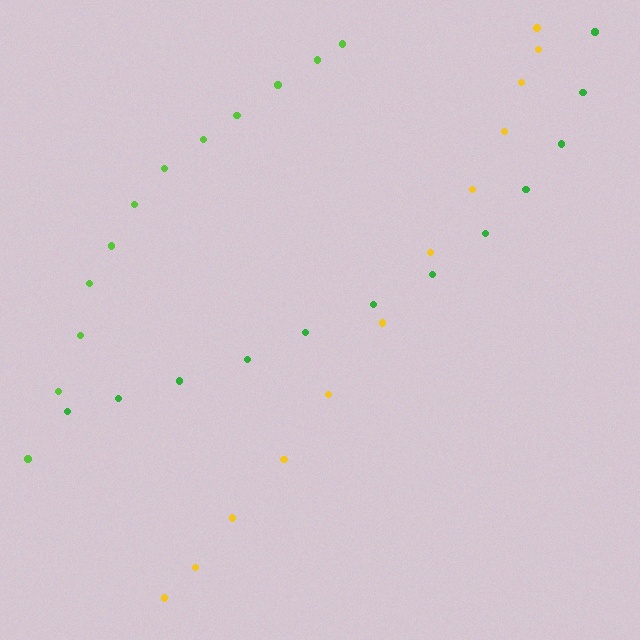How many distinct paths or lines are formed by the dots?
There are 3 distinct paths.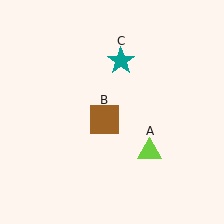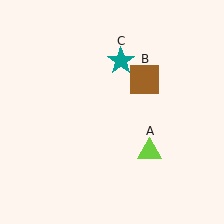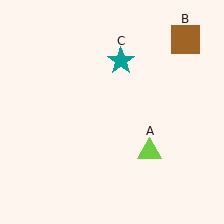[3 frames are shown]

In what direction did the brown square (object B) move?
The brown square (object B) moved up and to the right.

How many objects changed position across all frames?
1 object changed position: brown square (object B).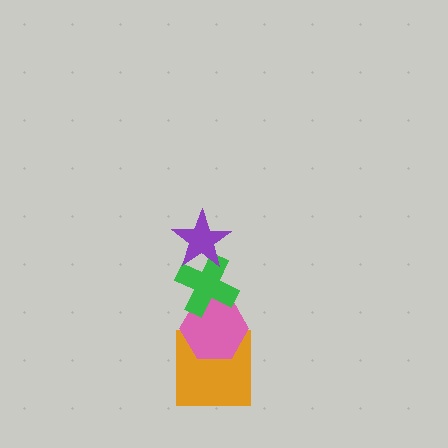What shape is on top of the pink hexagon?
The green cross is on top of the pink hexagon.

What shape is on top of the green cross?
The purple star is on top of the green cross.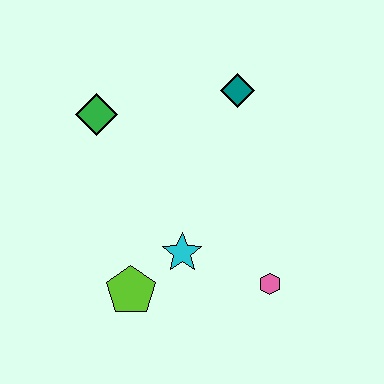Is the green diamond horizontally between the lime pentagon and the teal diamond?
No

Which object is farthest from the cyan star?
The teal diamond is farthest from the cyan star.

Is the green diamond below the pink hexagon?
No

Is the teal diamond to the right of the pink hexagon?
No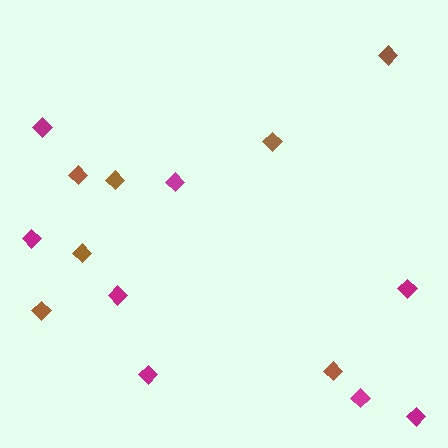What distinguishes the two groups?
There are 2 groups: one group of brown diamonds (7) and one group of magenta diamonds (8).